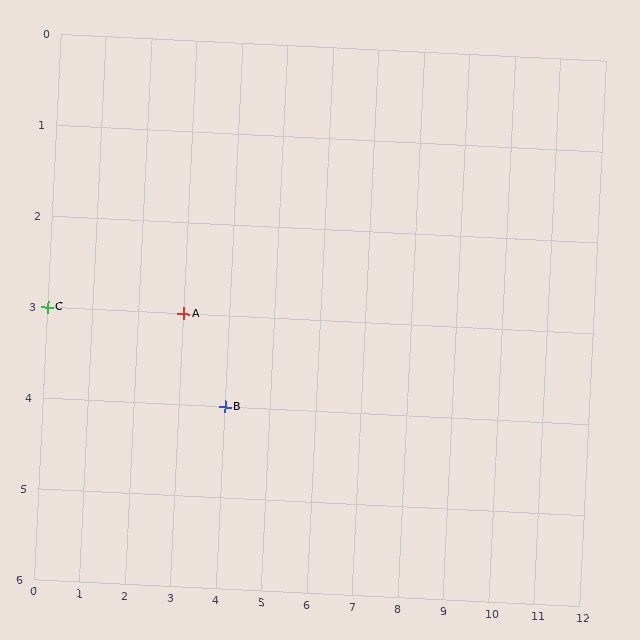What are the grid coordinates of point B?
Point B is at grid coordinates (4, 4).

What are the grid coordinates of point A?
Point A is at grid coordinates (3, 3).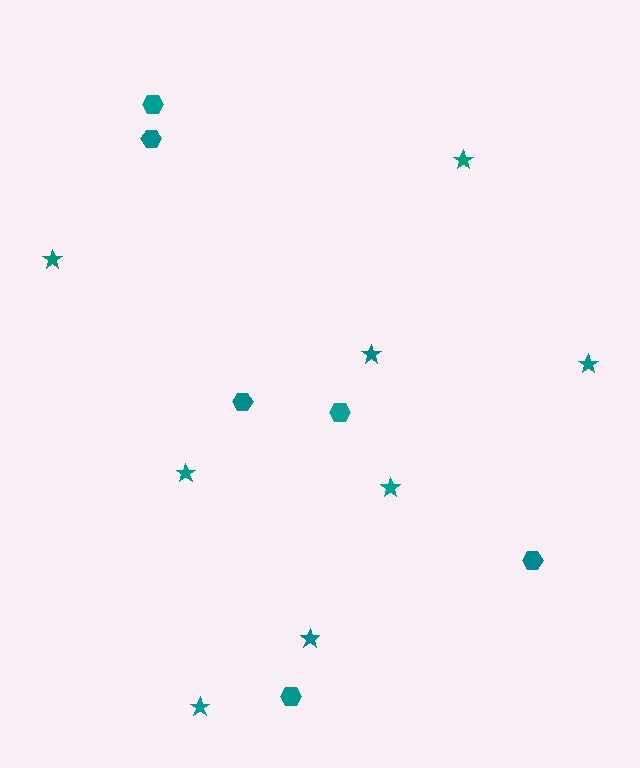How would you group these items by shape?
There are 2 groups: one group of hexagons (6) and one group of stars (8).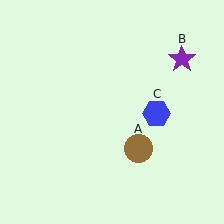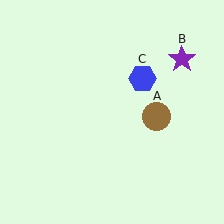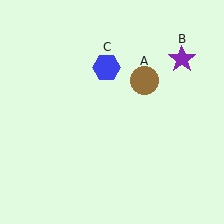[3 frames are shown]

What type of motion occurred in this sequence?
The brown circle (object A), blue hexagon (object C) rotated counterclockwise around the center of the scene.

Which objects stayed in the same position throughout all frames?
Purple star (object B) remained stationary.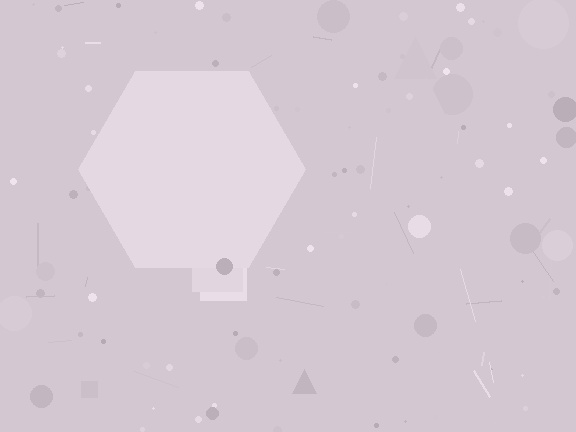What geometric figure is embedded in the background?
A hexagon is embedded in the background.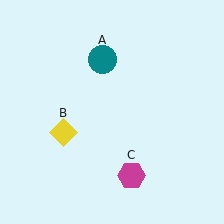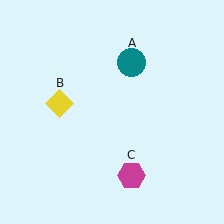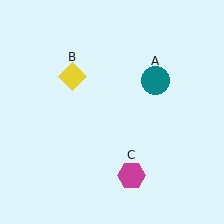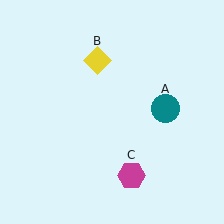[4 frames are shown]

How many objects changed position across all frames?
2 objects changed position: teal circle (object A), yellow diamond (object B).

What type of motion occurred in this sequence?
The teal circle (object A), yellow diamond (object B) rotated clockwise around the center of the scene.